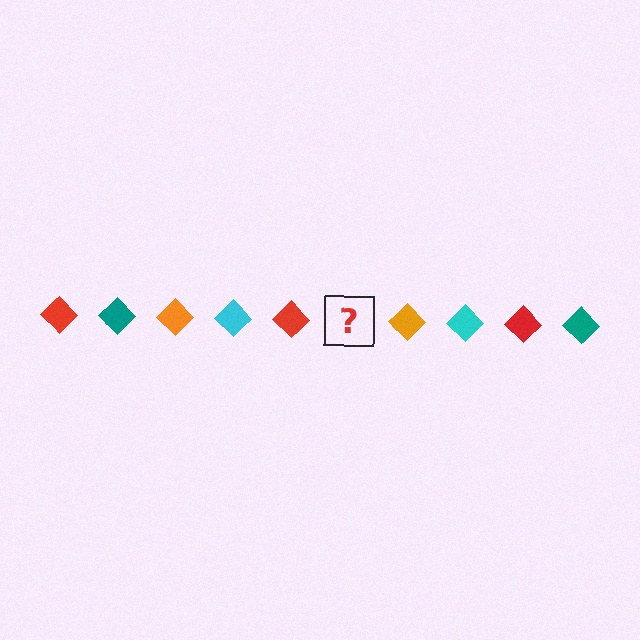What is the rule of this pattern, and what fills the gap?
The rule is that the pattern cycles through red, teal, orange, cyan diamonds. The gap should be filled with a teal diamond.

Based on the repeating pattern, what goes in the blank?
The blank should be a teal diamond.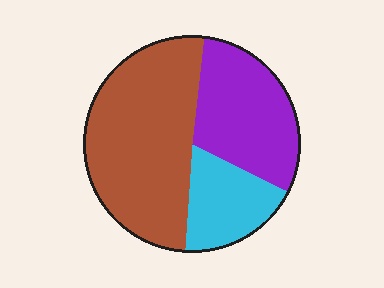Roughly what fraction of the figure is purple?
Purple takes up about one third (1/3) of the figure.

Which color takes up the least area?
Cyan, at roughly 20%.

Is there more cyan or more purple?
Purple.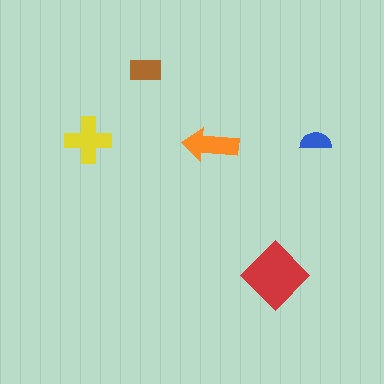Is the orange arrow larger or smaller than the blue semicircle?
Larger.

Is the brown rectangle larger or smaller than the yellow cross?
Smaller.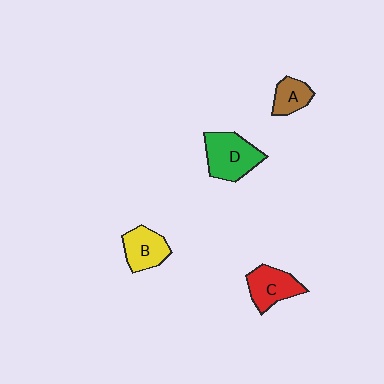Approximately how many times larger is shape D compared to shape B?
Approximately 1.4 times.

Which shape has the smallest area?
Shape A (brown).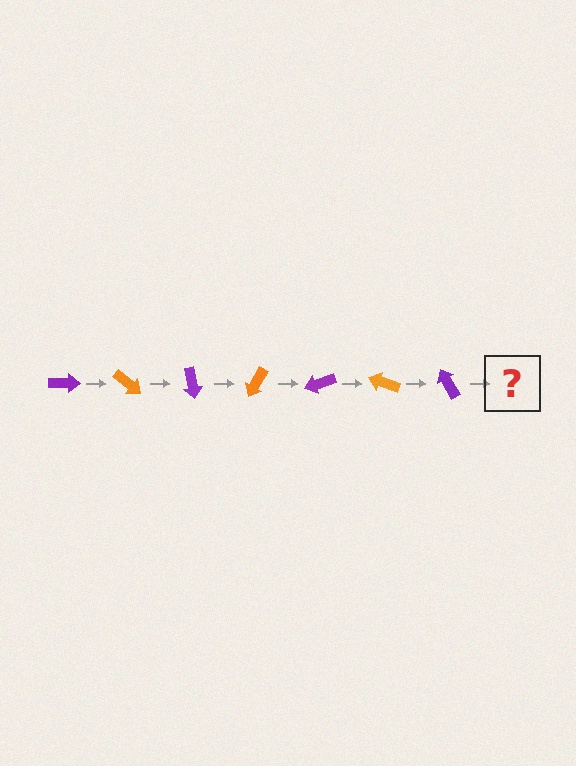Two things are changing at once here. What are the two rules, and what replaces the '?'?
The two rules are that it rotates 40 degrees each step and the color cycles through purple and orange. The '?' should be an orange arrow, rotated 280 degrees from the start.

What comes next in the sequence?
The next element should be an orange arrow, rotated 280 degrees from the start.